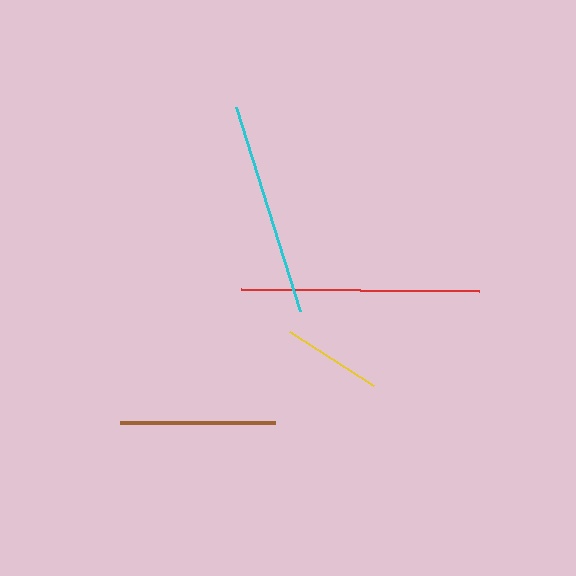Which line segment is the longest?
The red line is the longest at approximately 238 pixels.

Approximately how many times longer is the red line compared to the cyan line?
The red line is approximately 1.1 times the length of the cyan line.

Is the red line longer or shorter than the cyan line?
The red line is longer than the cyan line.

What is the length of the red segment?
The red segment is approximately 238 pixels long.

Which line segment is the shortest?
The yellow line is the shortest at approximately 99 pixels.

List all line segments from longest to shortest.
From longest to shortest: red, cyan, brown, yellow.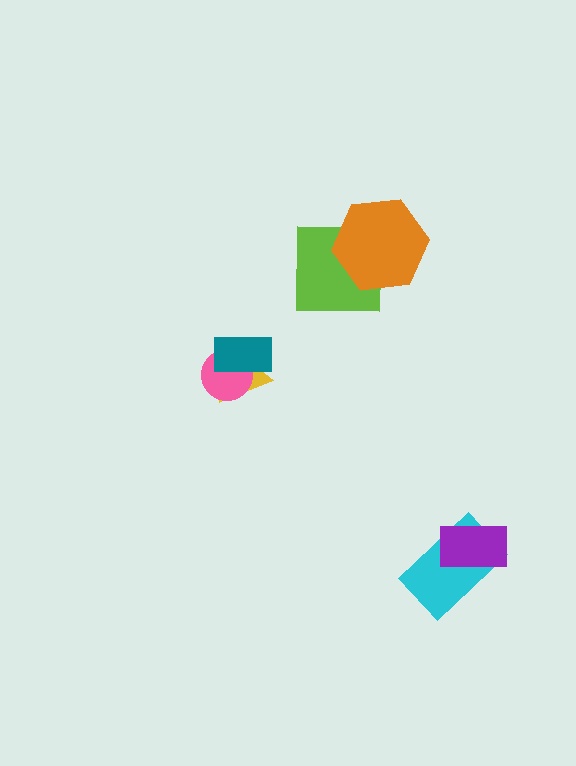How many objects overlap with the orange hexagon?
1 object overlaps with the orange hexagon.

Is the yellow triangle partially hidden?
Yes, it is partially covered by another shape.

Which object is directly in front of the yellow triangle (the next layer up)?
The pink circle is directly in front of the yellow triangle.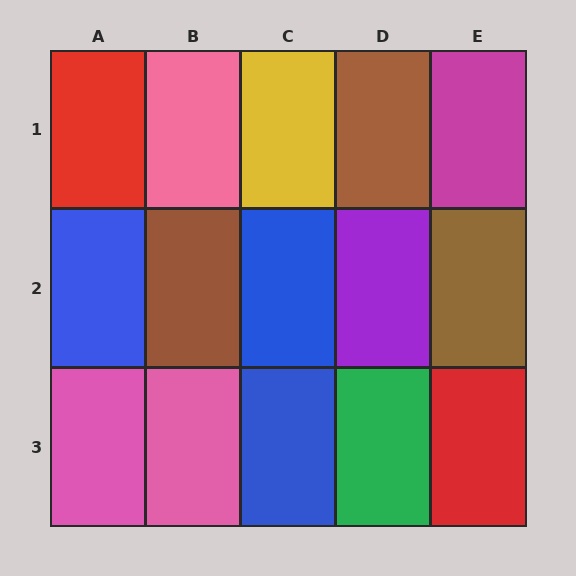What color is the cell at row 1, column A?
Red.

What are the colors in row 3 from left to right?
Pink, pink, blue, green, red.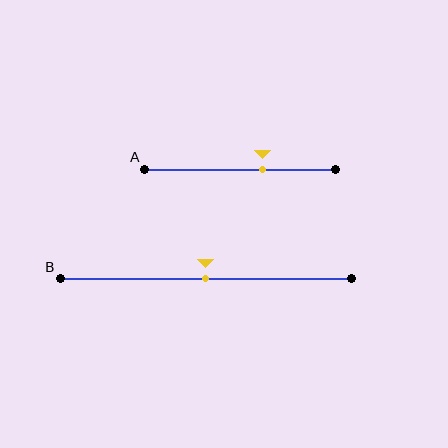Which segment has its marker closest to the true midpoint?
Segment B has its marker closest to the true midpoint.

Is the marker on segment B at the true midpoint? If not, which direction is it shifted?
Yes, the marker on segment B is at the true midpoint.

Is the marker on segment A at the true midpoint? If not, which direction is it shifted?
No, the marker on segment A is shifted to the right by about 11% of the segment length.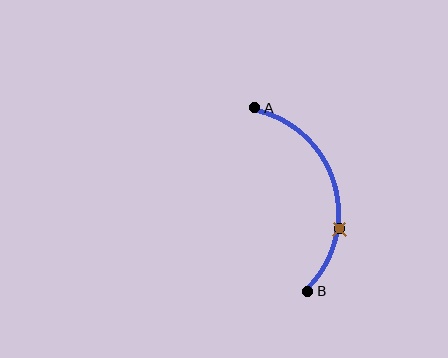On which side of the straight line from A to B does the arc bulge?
The arc bulges to the right of the straight line connecting A and B.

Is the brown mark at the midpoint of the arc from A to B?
No. The brown mark lies on the arc but is closer to endpoint B. The arc midpoint would be at the point on the curve equidistant along the arc from both A and B.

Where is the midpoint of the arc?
The arc midpoint is the point on the curve farthest from the straight line joining A and B. It sits to the right of that line.